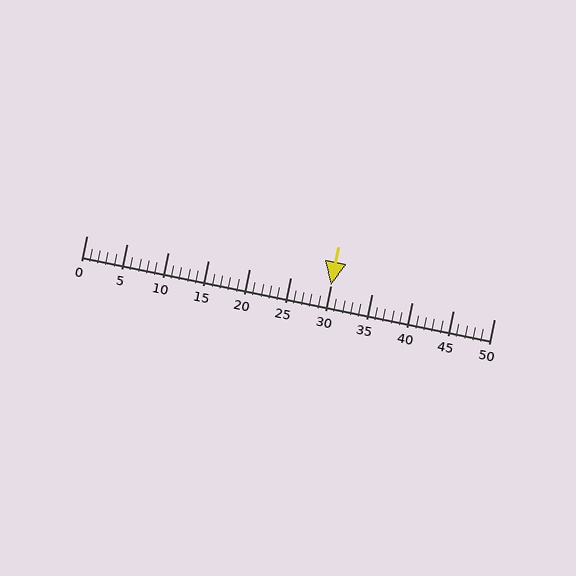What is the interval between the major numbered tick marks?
The major tick marks are spaced 5 units apart.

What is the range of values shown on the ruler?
The ruler shows values from 0 to 50.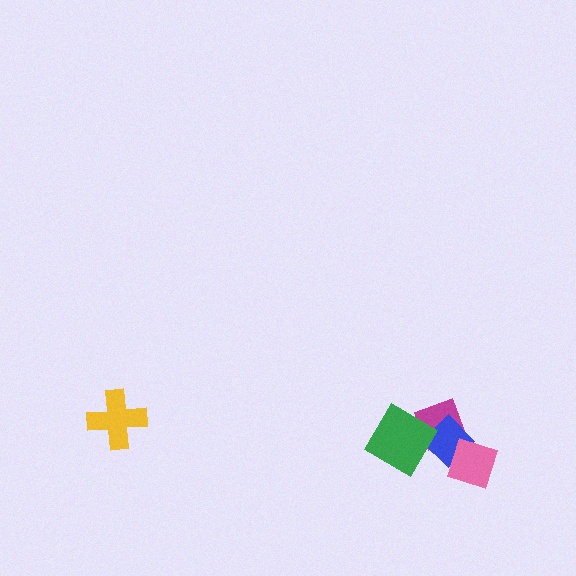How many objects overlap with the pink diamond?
2 objects overlap with the pink diamond.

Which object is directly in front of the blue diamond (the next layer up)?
The pink diamond is directly in front of the blue diamond.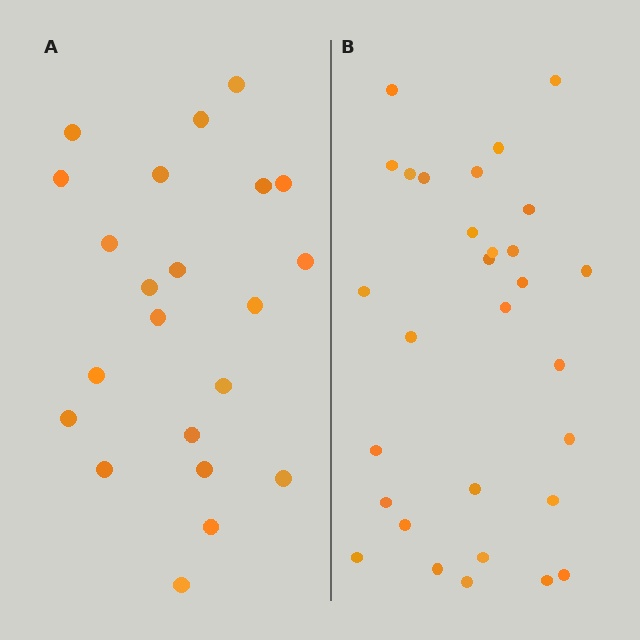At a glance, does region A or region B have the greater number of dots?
Region B (the right region) has more dots.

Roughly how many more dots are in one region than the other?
Region B has roughly 8 or so more dots than region A.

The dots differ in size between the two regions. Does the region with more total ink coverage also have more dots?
No. Region A has more total ink coverage because its dots are larger, but region B actually contains more individual dots. Total area can be misleading — the number of items is what matters here.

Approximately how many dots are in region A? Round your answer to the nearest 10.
About 20 dots. (The exact count is 22, which rounds to 20.)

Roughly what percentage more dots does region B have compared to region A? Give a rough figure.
About 35% more.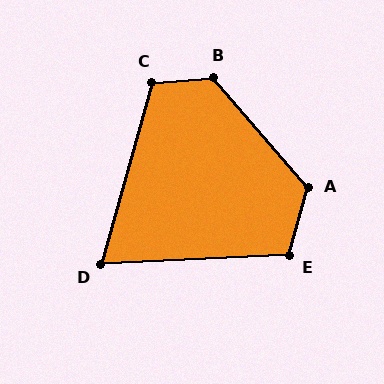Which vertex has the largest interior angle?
B, at approximately 126 degrees.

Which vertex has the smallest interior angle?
D, at approximately 72 degrees.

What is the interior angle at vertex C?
Approximately 110 degrees (obtuse).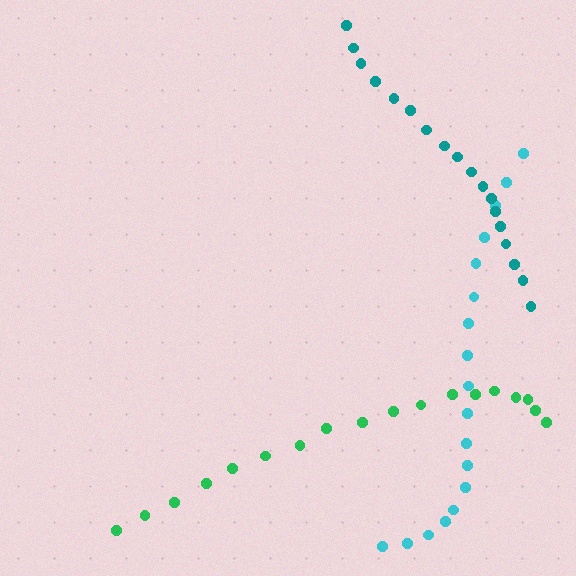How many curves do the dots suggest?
There are 3 distinct paths.